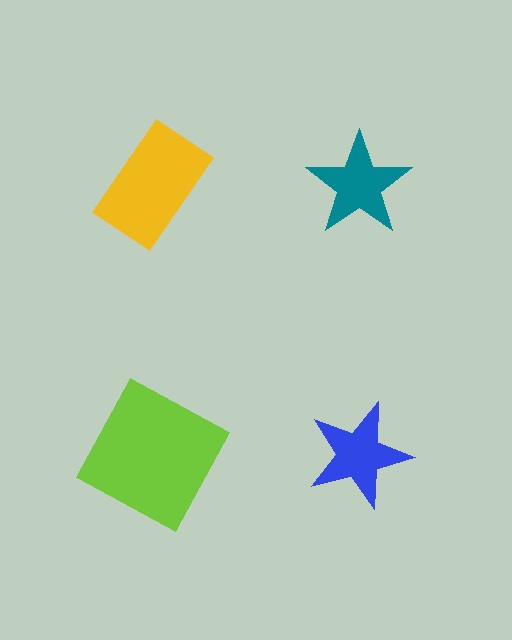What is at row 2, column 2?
A blue star.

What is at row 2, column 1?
A lime square.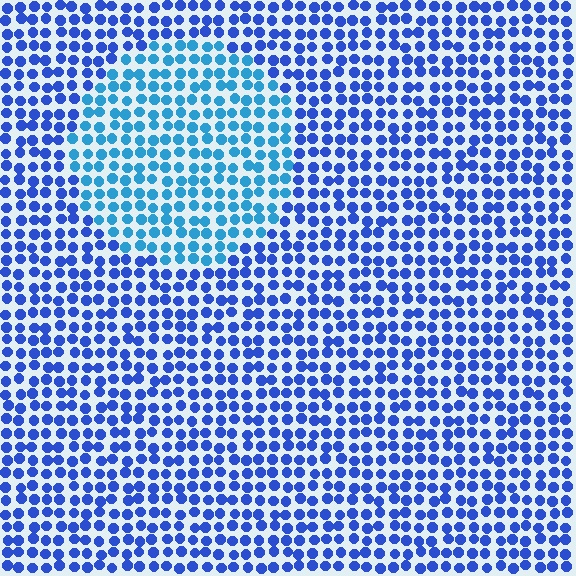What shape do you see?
I see a circle.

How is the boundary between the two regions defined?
The boundary is defined purely by a slight shift in hue (about 29 degrees). Spacing, size, and orientation are identical on both sides.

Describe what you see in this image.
The image is filled with small blue elements in a uniform arrangement. A circle-shaped region is visible where the elements are tinted to a slightly different hue, forming a subtle color boundary.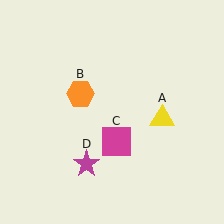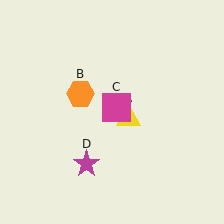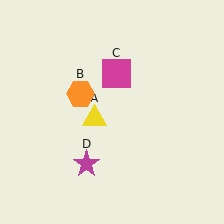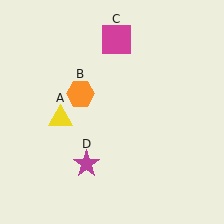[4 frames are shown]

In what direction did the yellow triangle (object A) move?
The yellow triangle (object A) moved left.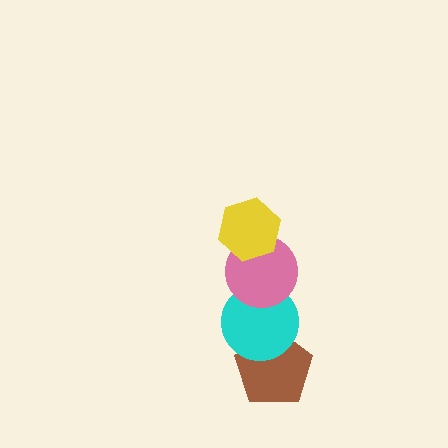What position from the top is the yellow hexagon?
The yellow hexagon is 1st from the top.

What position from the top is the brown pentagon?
The brown pentagon is 4th from the top.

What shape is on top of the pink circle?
The yellow hexagon is on top of the pink circle.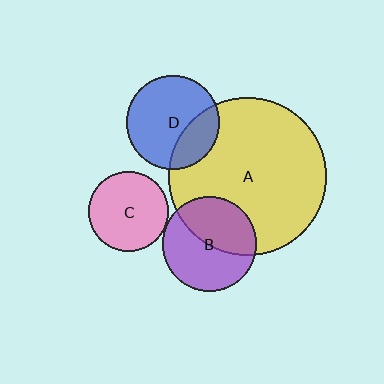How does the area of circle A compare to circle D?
Approximately 2.9 times.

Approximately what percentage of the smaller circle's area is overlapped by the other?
Approximately 5%.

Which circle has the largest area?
Circle A (yellow).